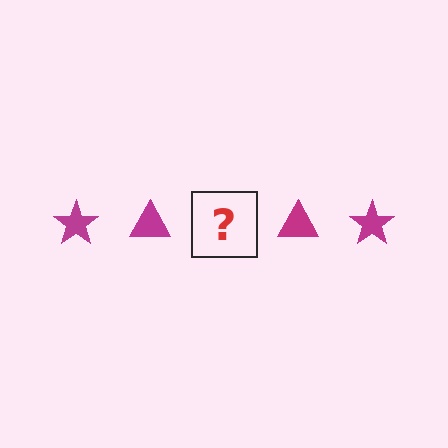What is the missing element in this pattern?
The missing element is a magenta star.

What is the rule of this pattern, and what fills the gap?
The rule is that the pattern cycles through star, triangle shapes in magenta. The gap should be filled with a magenta star.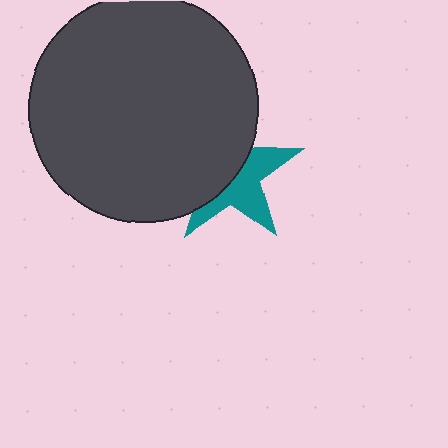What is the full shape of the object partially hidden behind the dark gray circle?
The partially hidden object is a teal star.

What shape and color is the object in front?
The object in front is a dark gray circle.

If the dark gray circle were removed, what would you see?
You would see the complete teal star.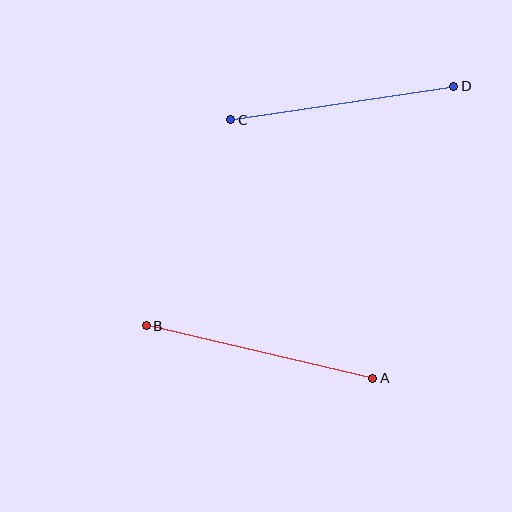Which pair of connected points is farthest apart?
Points A and B are farthest apart.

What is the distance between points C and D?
The distance is approximately 226 pixels.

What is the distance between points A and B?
The distance is approximately 233 pixels.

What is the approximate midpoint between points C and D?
The midpoint is at approximately (342, 103) pixels.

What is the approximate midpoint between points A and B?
The midpoint is at approximately (259, 352) pixels.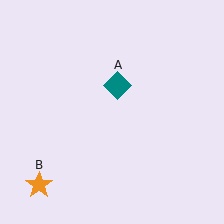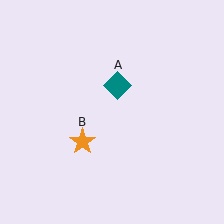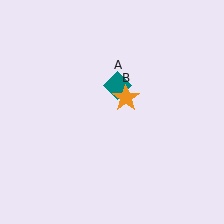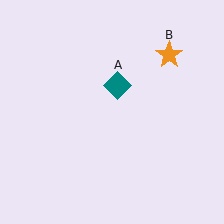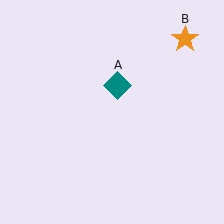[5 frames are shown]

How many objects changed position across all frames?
1 object changed position: orange star (object B).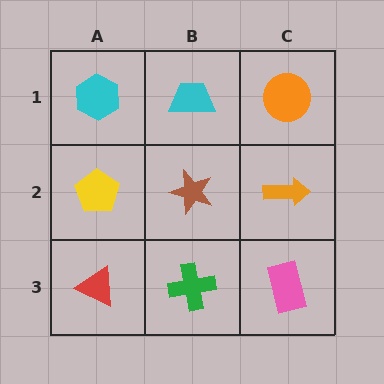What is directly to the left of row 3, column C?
A green cross.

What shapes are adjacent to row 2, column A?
A cyan hexagon (row 1, column A), a red triangle (row 3, column A), a brown star (row 2, column B).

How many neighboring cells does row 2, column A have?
3.